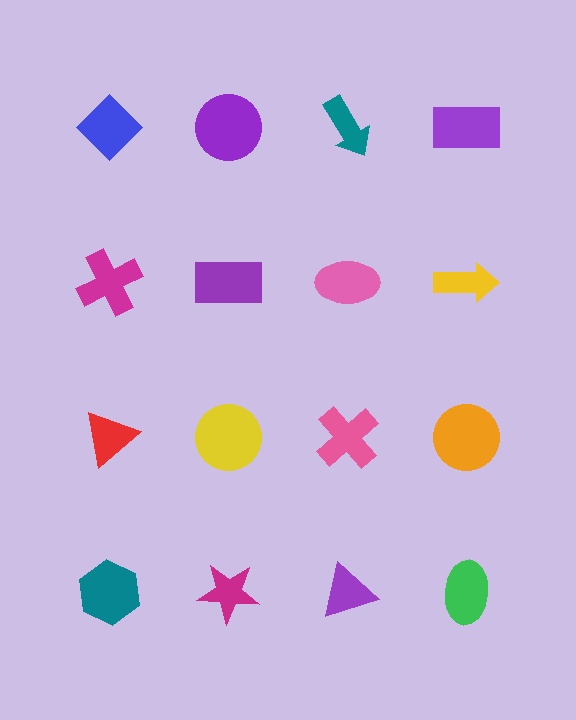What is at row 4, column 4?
A green ellipse.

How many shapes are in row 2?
4 shapes.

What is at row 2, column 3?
A pink ellipse.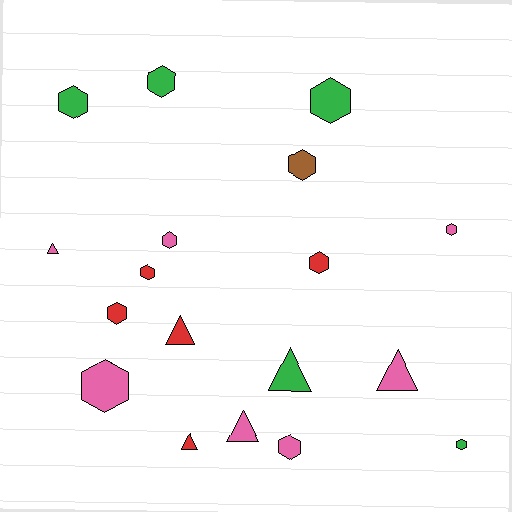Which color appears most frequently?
Pink, with 7 objects.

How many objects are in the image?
There are 18 objects.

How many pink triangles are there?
There are 3 pink triangles.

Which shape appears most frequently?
Hexagon, with 12 objects.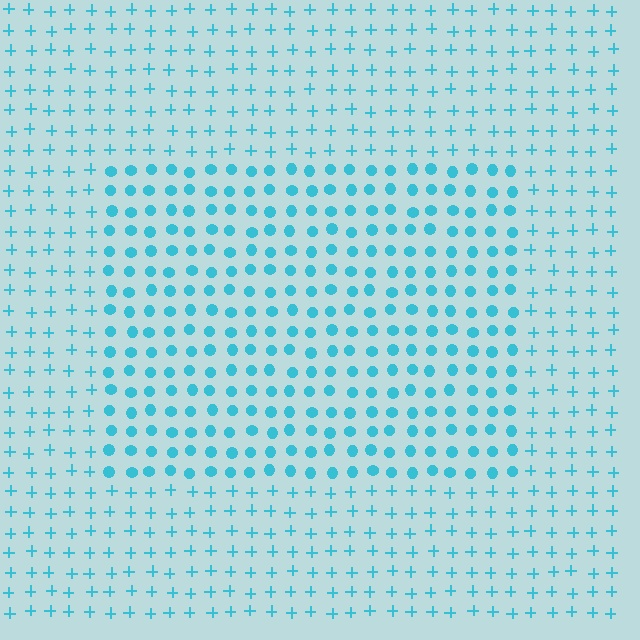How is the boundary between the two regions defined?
The boundary is defined by a change in element shape: circles inside vs. plus signs outside. All elements share the same color and spacing.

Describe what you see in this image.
The image is filled with small cyan elements arranged in a uniform grid. A rectangle-shaped region contains circles, while the surrounding area contains plus signs. The boundary is defined purely by the change in element shape.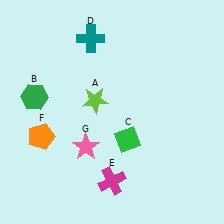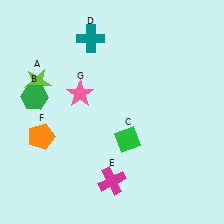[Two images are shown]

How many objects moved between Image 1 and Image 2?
2 objects moved between the two images.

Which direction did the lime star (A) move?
The lime star (A) moved left.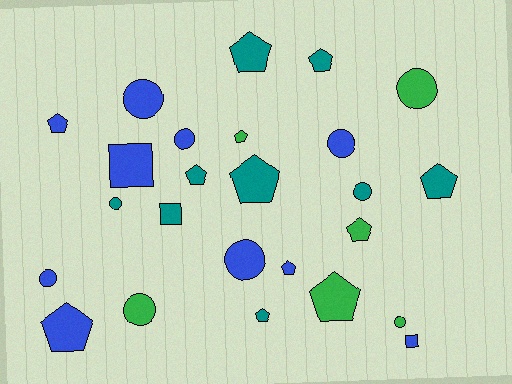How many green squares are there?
There are no green squares.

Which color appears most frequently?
Blue, with 10 objects.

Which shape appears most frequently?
Pentagon, with 12 objects.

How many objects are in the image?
There are 25 objects.